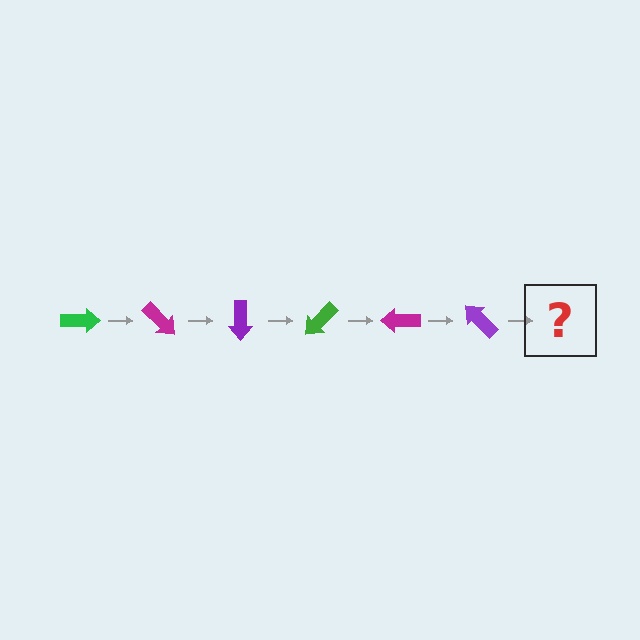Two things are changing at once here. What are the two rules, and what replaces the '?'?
The two rules are that it rotates 45 degrees each step and the color cycles through green, magenta, and purple. The '?' should be a green arrow, rotated 270 degrees from the start.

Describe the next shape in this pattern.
It should be a green arrow, rotated 270 degrees from the start.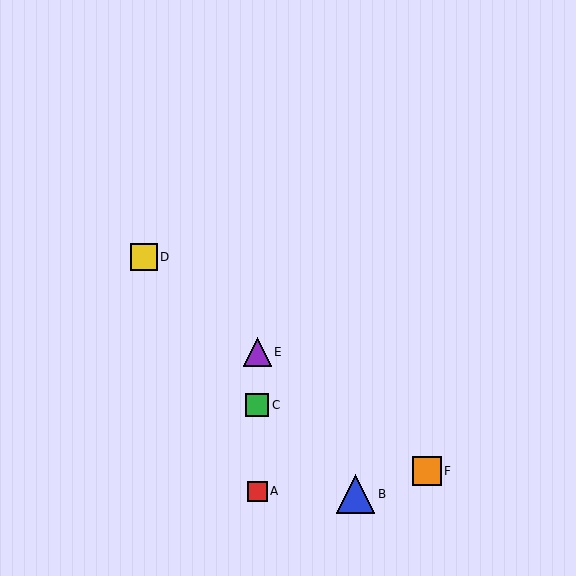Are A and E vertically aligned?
Yes, both are at x≈257.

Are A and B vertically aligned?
No, A is at x≈257 and B is at x≈356.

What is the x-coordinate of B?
Object B is at x≈356.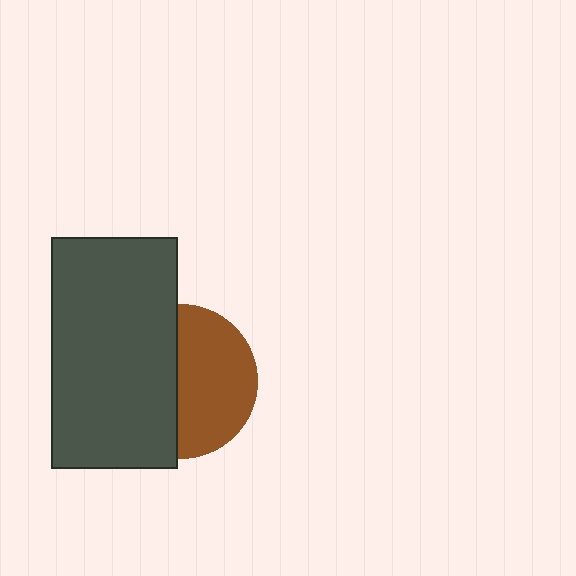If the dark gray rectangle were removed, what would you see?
You would see the complete brown circle.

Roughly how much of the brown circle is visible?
About half of it is visible (roughly 52%).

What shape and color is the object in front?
The object in front is a dark gray rectangle.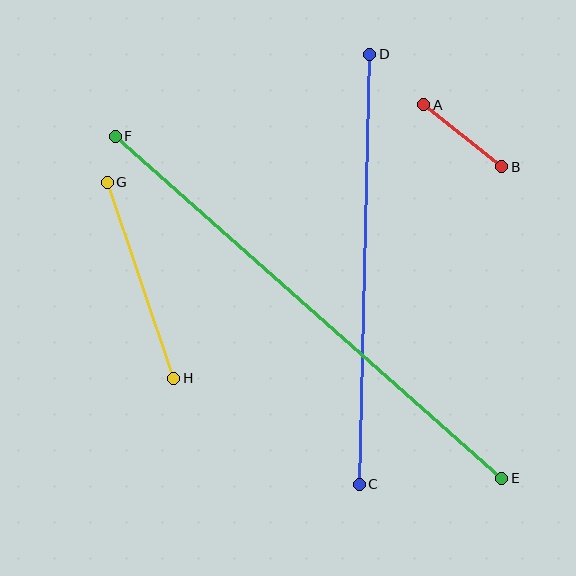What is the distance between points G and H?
The distance is approximately 207 pixels.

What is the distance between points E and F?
The distance is approximately 516 pixels.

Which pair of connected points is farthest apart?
Points E and F are farthest apart.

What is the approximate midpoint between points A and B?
The midpoint is at approximately (463, 136) pixels.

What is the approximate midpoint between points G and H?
The midpoint is at approximately (140, 280) pixels.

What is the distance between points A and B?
The distance is approximately 100 pixels.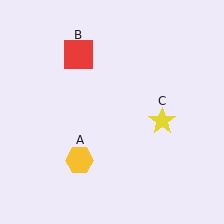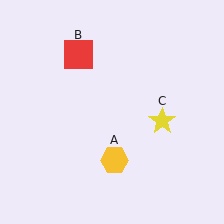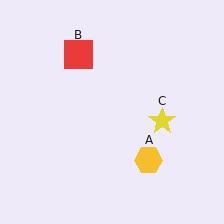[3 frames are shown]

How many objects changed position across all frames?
1 object changed position: yellow hexagon (object A).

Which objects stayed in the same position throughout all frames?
Red square (object B) and yellow star (object C) remained stationary.